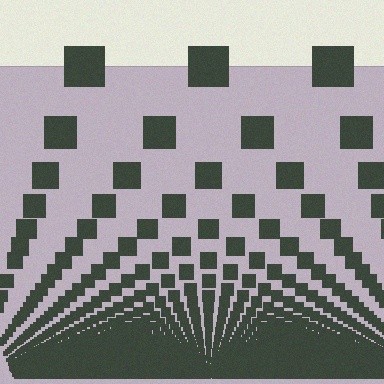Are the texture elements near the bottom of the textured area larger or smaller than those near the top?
Smaller. The gradient is inverted — elements near the bottom are smaller and denser.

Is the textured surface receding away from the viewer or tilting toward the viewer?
The surface appears to tilt toward the viewer. Texture elements get larger and sparser toward the top.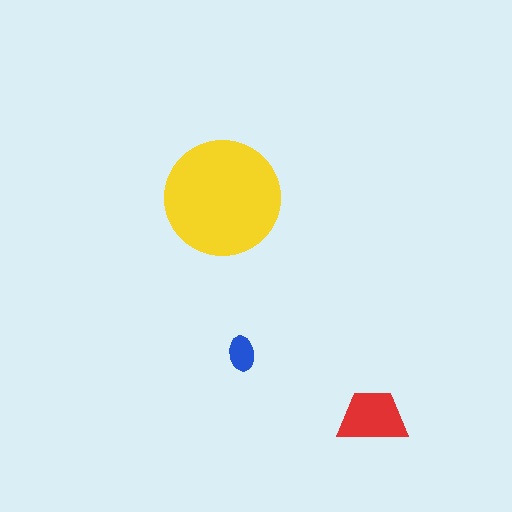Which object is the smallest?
The blue ellipse.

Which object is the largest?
The yellow circle.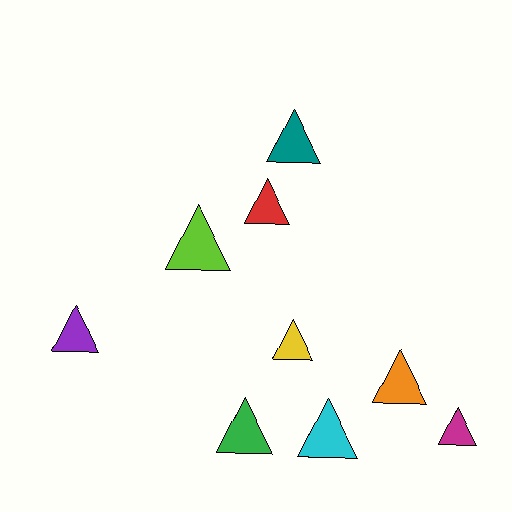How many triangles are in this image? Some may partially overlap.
There are 9 triangles.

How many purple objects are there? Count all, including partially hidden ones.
There is 1 purple object.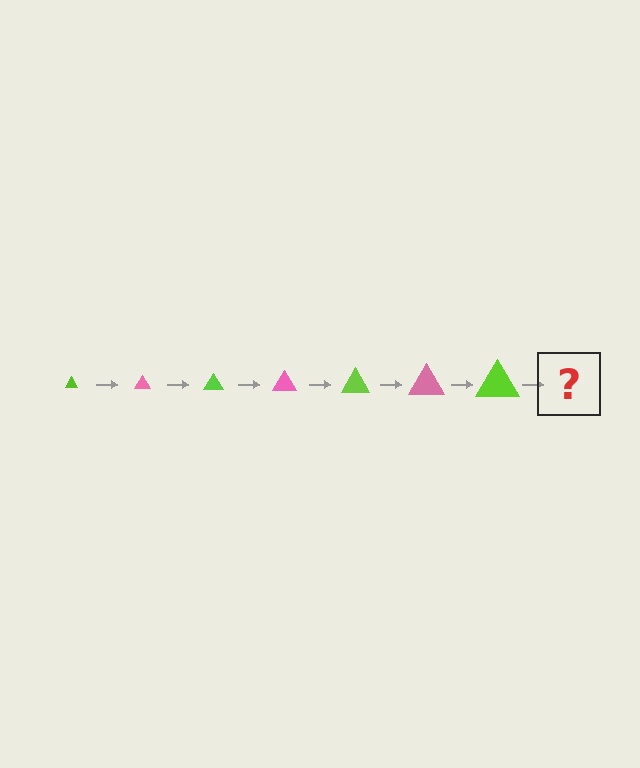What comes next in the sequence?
The next element should be a pink triangle, larger than the previous one.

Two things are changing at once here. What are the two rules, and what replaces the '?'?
The two rules are that the triangle grows larger each step and the color cycles through lime and pink. The '?' should be a pink triangle, larger than the previous one.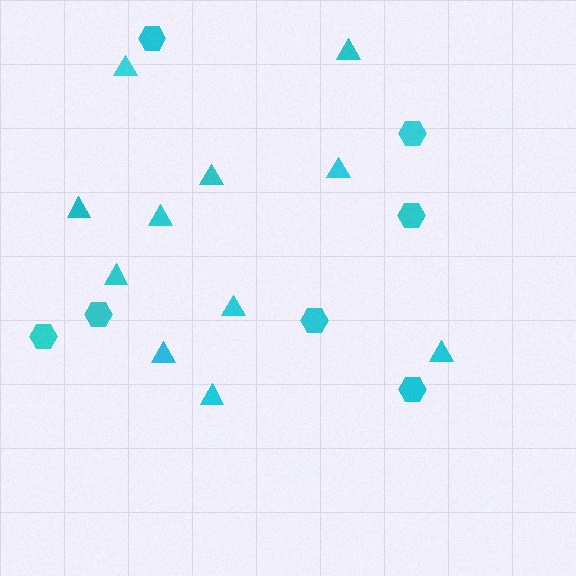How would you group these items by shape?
There are 2 groups: one group of triangles (11) and one group of hexagons (7).